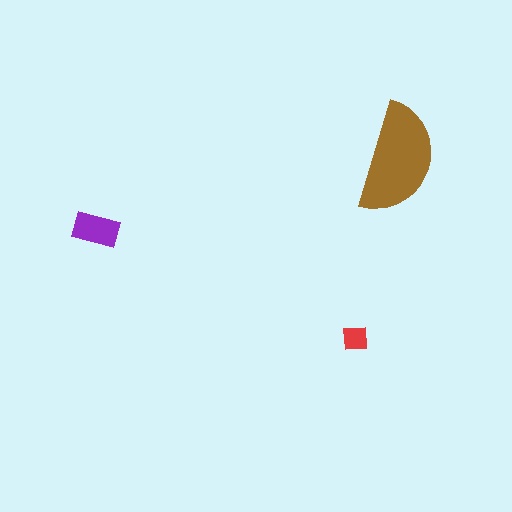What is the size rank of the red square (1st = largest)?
3rd.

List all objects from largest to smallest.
The brown semicircle, the purple rectangle, the red square.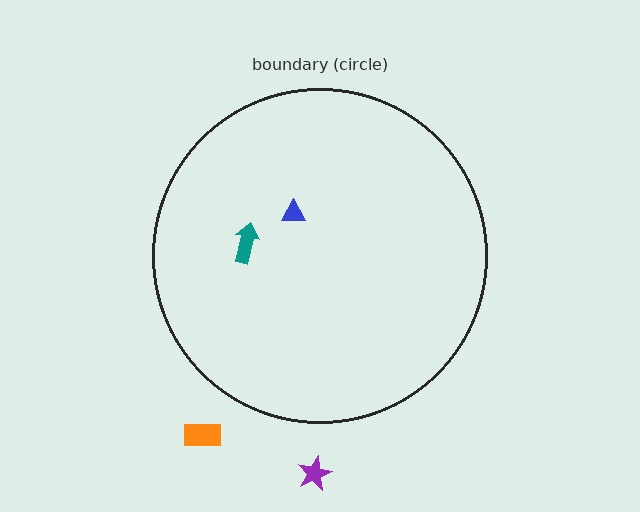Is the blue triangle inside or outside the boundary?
Inside.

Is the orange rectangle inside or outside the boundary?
Outside.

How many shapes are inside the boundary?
2 inside, 2 outside.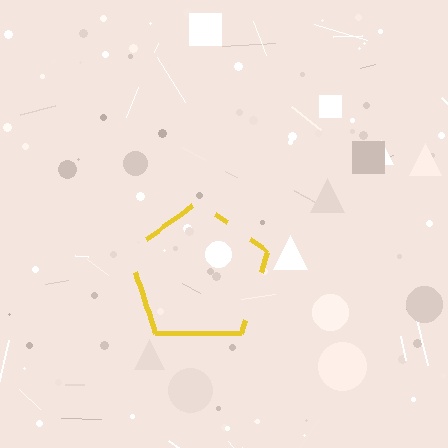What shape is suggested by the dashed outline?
The dashed outline suggests a pentagon.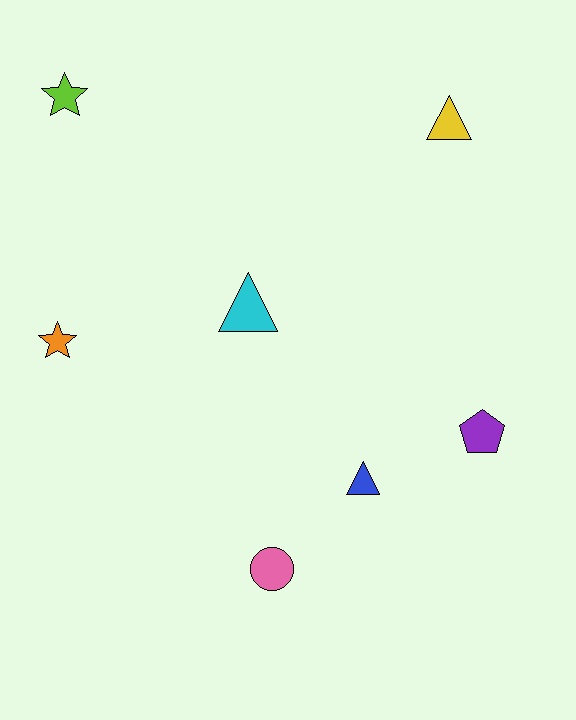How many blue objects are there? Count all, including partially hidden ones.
There is 1 blue object.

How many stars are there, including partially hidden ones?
There are 2 stars.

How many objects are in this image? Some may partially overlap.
There are 7 objects.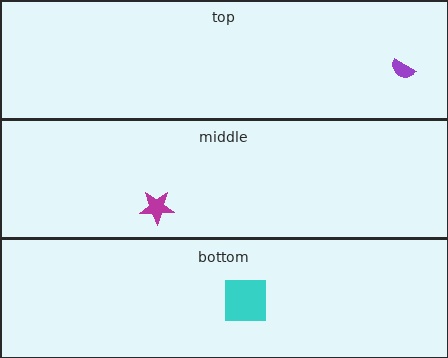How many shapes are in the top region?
1.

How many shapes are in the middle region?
1.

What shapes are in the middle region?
The magenta star.